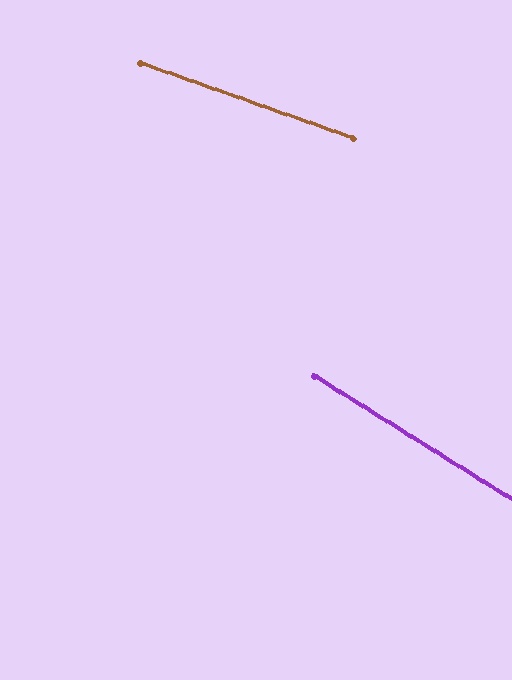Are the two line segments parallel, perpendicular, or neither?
Neither parallel nor perpendicular — they differ by about 12°.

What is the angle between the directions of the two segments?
Approximately 12 degrees.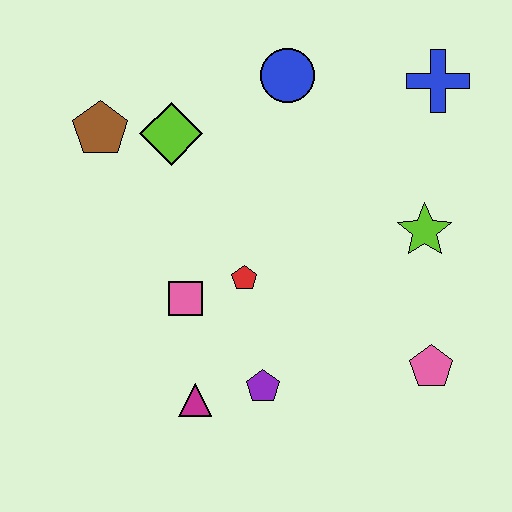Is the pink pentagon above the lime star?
No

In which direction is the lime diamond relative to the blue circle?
The lime diamond is to the left of the blue circle.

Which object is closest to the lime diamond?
The brown pentagon is closest to the lime diamond.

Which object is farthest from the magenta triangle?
The blue cross is farthest from the magenta triangle.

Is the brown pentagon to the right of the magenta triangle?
No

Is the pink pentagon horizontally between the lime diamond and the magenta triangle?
No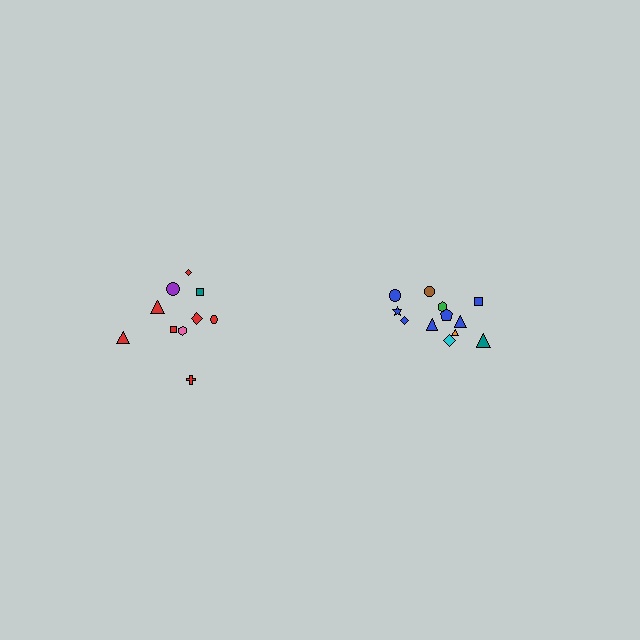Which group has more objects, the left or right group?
The right group.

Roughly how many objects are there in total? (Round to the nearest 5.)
Roughly 20 objects in total.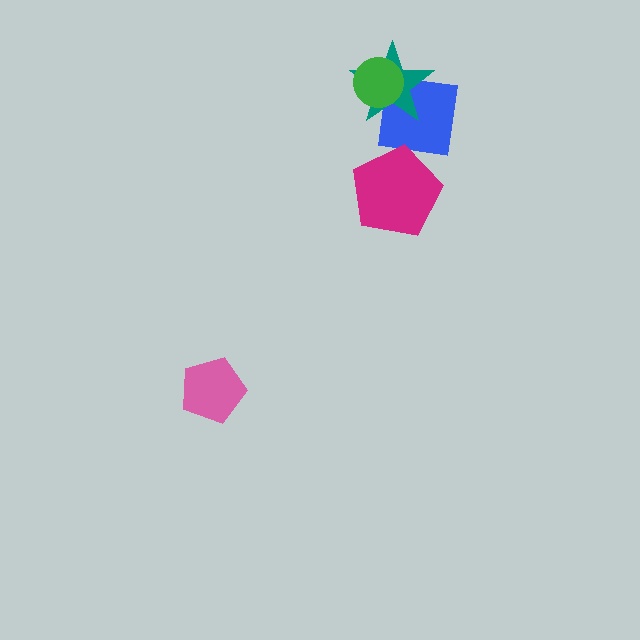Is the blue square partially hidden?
Yes, it is partially covered by another shape.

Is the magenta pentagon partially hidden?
No, no other shape covers it.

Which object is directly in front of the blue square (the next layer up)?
The teal star is directly in front of the blue square.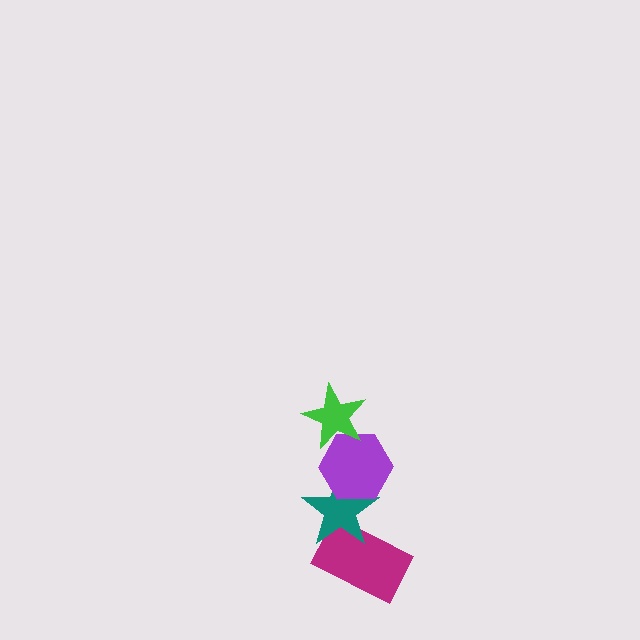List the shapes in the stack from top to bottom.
From top to bottom: the green star, the purple hexagon, the teal star, the magenta rectangle.